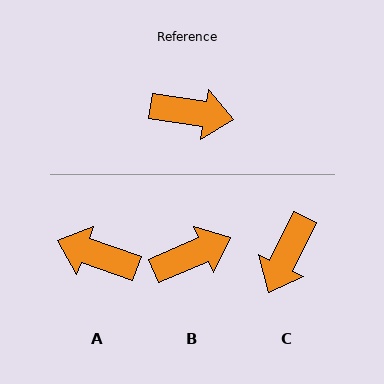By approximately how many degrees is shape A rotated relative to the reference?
Approximately 170 degrees counter-clockwise.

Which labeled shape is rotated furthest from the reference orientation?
A, about 170 degrees away.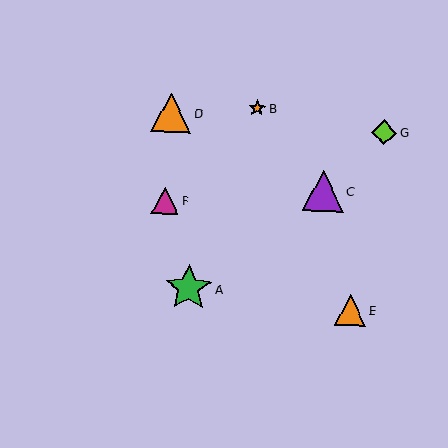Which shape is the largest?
The green star (labeled A) is the largest.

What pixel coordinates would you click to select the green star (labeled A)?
Click at (189, 288) to select the green star A.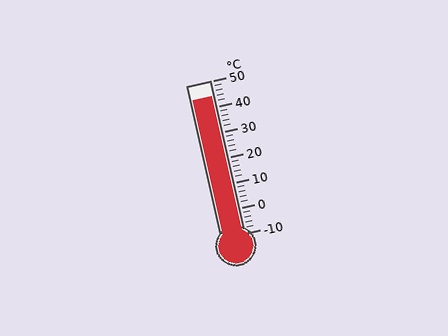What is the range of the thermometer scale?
The thermometer scale ranges from -10°C to 50°C.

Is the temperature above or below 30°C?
The temperature is above 30°C.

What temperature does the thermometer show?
The thermometer shows approximately 44°C.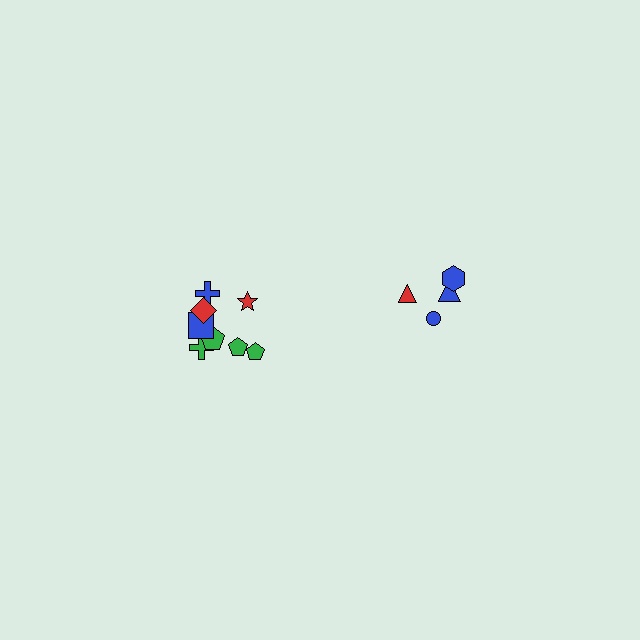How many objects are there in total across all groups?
There are 12 objects.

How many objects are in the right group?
There are 4 objects.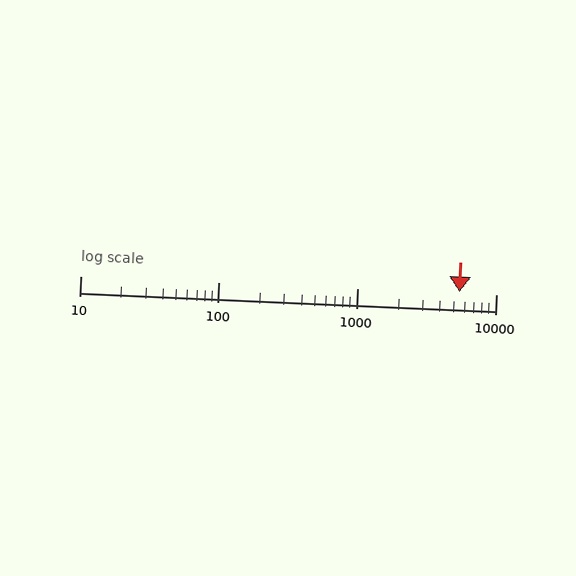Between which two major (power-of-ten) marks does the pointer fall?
The pointer is between 1000 and 10000.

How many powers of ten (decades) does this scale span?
The scale spans 3 decades, from 10 to 10000.